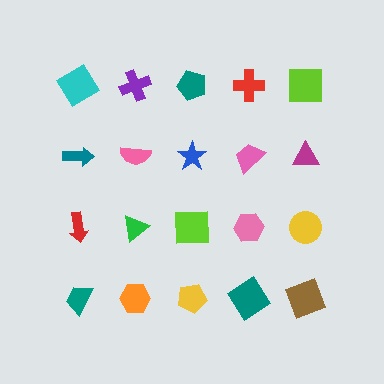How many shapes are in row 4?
5 shapes.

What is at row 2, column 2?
A pink semicircle.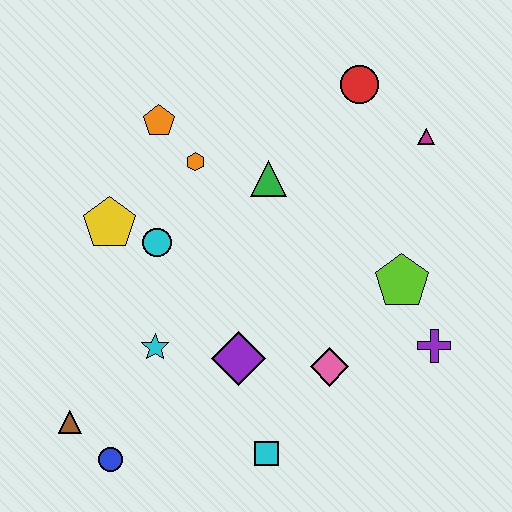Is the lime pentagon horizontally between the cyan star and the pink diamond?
No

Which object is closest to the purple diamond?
The cyan star is closest to the purple diamond.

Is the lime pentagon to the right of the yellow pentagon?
Yes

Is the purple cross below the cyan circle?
Yes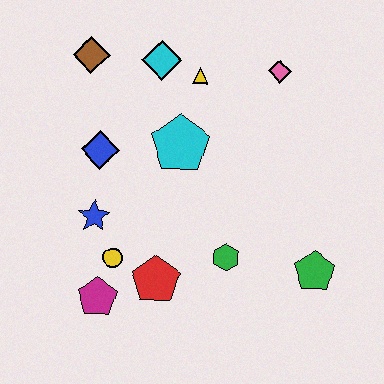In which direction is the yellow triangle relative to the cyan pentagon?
The yellow triangle is above the cyan pentagon.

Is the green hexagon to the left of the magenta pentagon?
No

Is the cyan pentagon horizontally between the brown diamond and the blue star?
No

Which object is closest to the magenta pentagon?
The yellow circle is closest to the magenta pentagon.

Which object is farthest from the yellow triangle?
The magenta pentagon is farthest from the yellow triangle.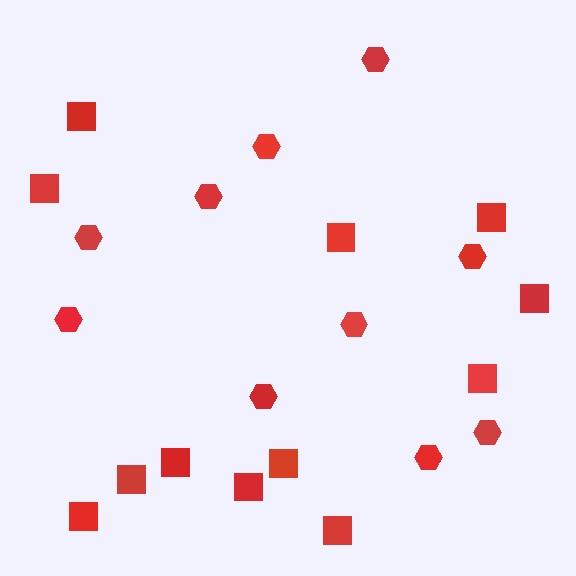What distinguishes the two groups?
There are 2 groups: one group of squares (12) and one group of hexagons (10).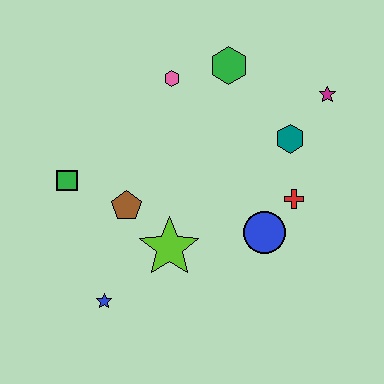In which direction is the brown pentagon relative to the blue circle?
The brown pentagon is to the left of the blue circle.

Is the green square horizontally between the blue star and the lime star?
No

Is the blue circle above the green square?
No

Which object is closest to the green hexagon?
The pink hexagon is closest to the green hexagon.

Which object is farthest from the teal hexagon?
The blue star is farthest from the teal hexagon.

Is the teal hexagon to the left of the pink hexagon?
No